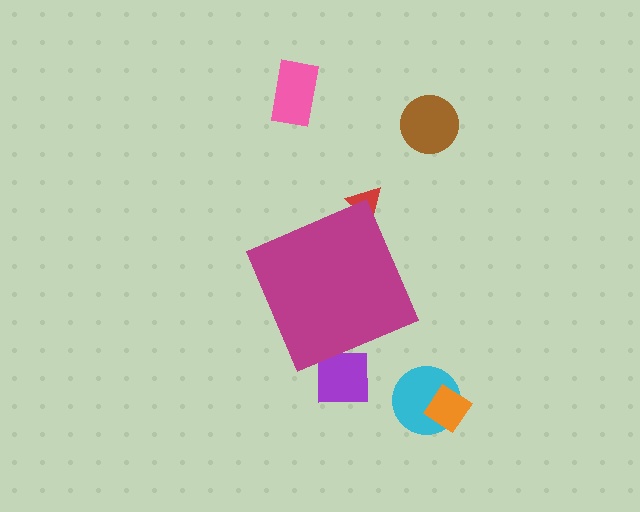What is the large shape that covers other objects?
A magenta diamond.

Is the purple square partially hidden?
Yes, the purple square is partially hidden behind the magenta diamond.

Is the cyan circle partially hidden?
No, the cyan circle is fully visible.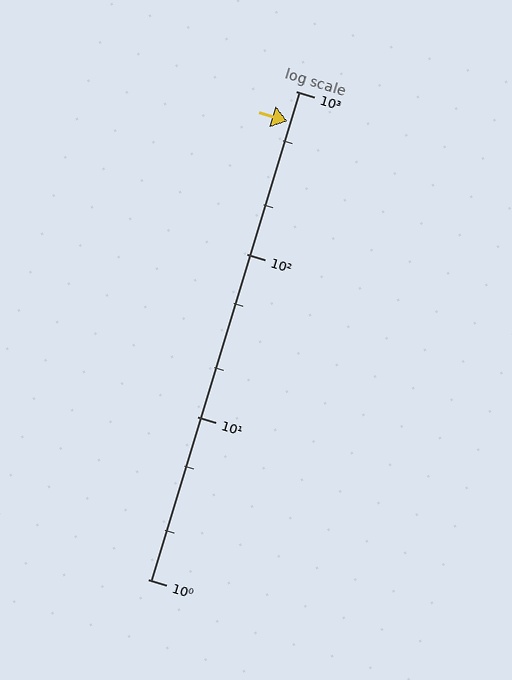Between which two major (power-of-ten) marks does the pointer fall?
The pointer is between 100 and 1000.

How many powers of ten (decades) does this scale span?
The scale spans 3 decades, from 1 to 1000.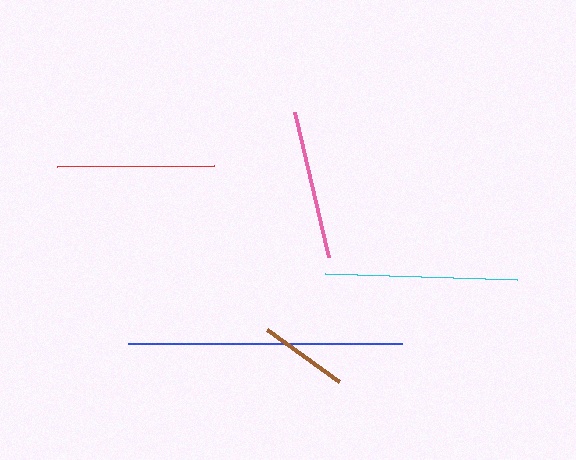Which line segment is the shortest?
The brown line is the shortest at approximately 89 pixels.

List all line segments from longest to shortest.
From longest to shortest: blue, cyan, red, pink, brown.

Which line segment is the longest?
The blue line is the longest at approximately 274 pixels.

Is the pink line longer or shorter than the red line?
The red line is longer than the pink line.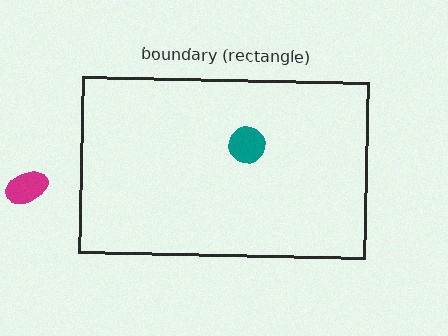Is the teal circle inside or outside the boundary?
Inside.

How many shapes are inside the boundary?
1 inside, 1 outside.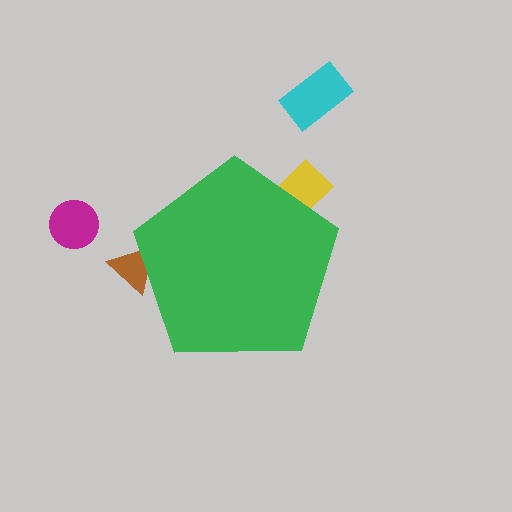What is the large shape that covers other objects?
A green pentagon.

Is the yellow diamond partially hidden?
Yes, the yellow diamond is partially hidden behind the green pentagon.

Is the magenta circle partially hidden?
No, the magenta circle is fully visible.